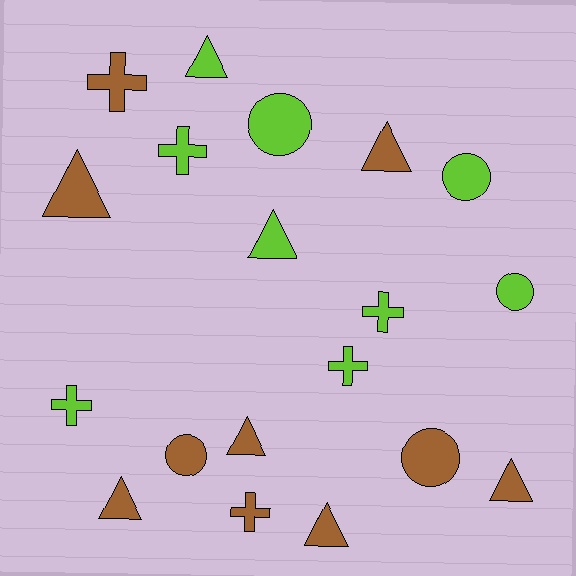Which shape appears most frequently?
Triangle, with 8 objects.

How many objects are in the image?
There are 19 objects.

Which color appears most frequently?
Brown, with 10 objects.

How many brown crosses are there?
There are 2 brown crosses.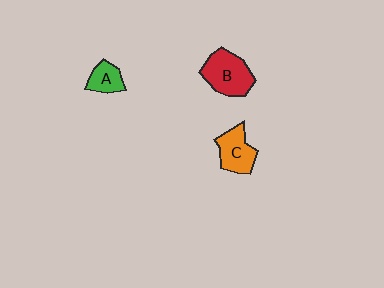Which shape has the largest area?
Shape B (red).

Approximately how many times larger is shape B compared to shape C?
Approximately 1.3 times.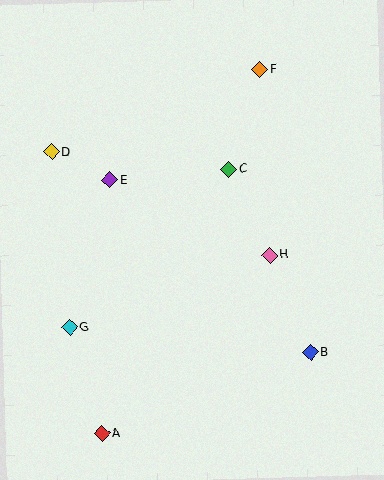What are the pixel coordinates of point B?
Point B is at (310, 352).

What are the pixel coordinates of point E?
Point E is at (110, 180).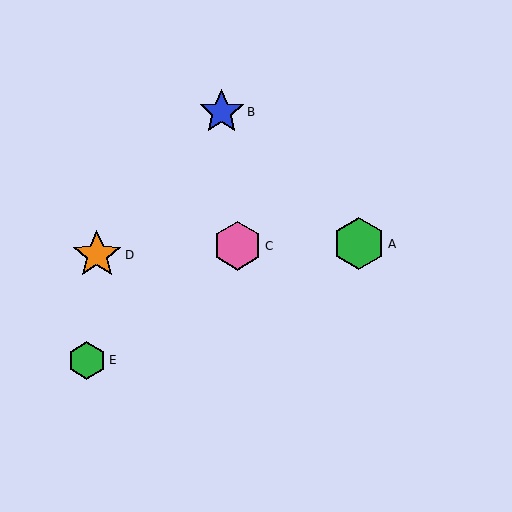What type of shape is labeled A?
Shape A is a green hexagon.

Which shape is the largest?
The green hexagon (labeled A) is the largest.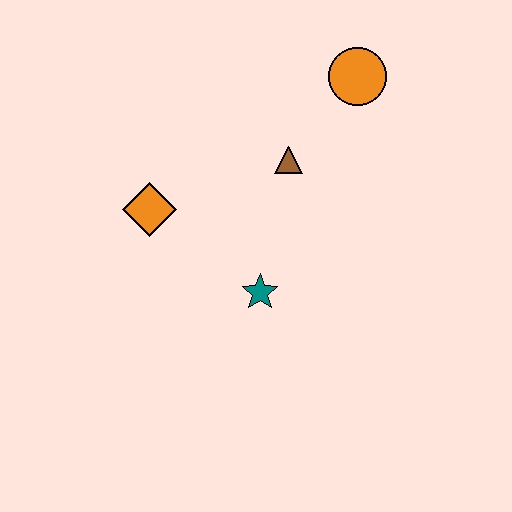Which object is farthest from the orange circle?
The orange diamond is farthest from the orange circle.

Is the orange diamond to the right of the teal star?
No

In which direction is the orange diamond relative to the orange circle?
The orange diamond is to the left of the orange circle.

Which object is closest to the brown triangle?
The orange circle is closest to the brown triangle.